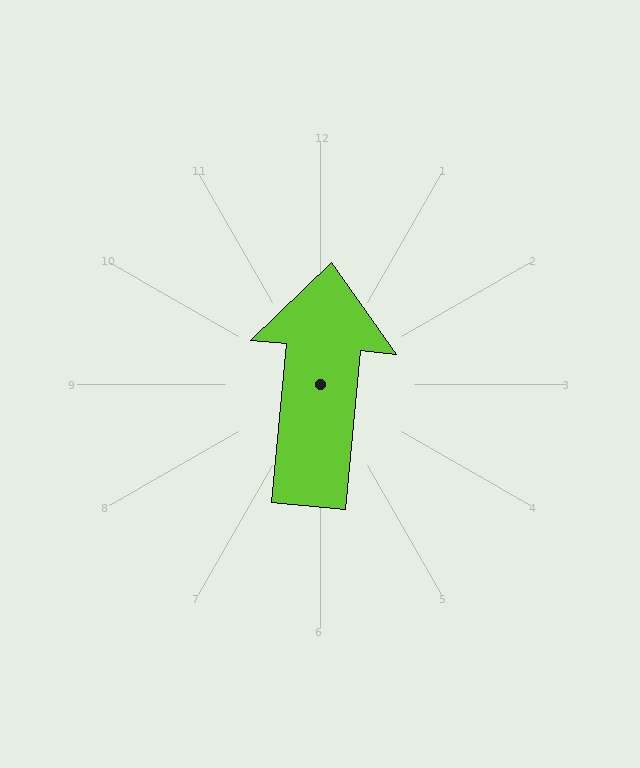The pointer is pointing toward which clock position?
Roughly 12 o'clock.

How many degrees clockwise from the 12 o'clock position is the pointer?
Approximately 5 degrees.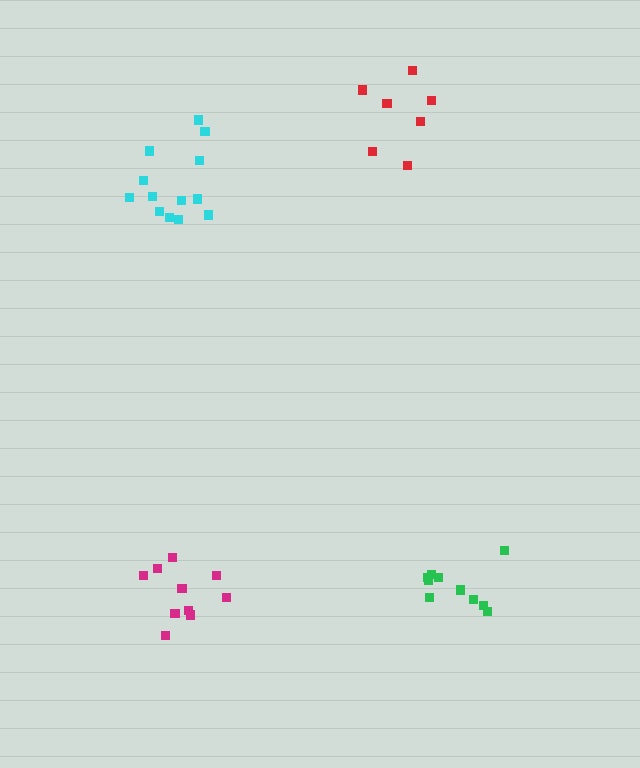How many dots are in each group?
Group 1: 7 dots, Group 2: 10 dots, Group 3: 10 dots, Group 4: 13 dots (40 total).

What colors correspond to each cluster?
The clusters are colored: red, green, magenta, cyan.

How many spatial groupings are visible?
There are 4 spatial groupings.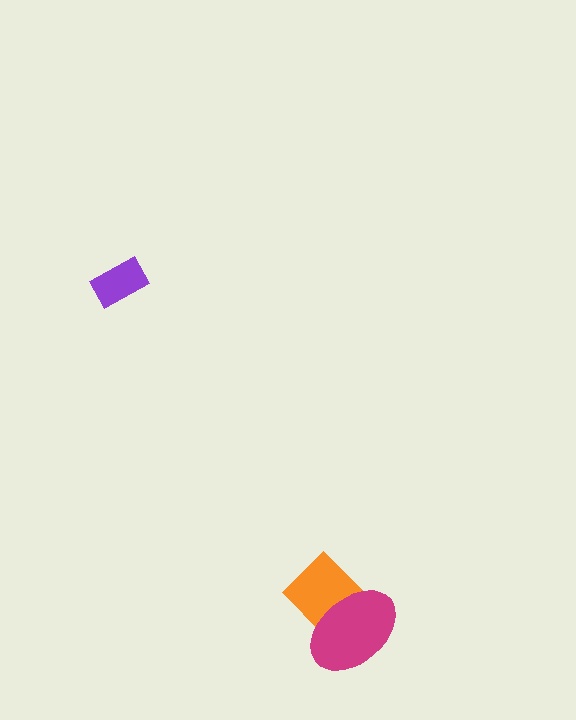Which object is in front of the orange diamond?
The magenta ellipse is in front of the orange diamond.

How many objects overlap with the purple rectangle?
0 objects overlap with the purple rectangle.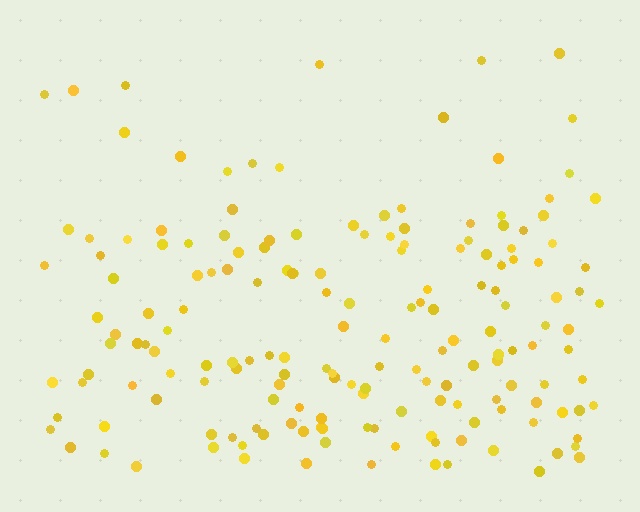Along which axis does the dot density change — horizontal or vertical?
Vertical.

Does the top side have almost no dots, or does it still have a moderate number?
Still a moderate number, just noticeably fewer than the bottom.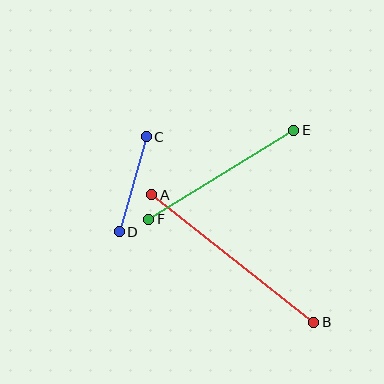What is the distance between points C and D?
The distance is approximately 99 pixels.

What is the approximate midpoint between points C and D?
The midpoint is at approximately (133, 184) pixels.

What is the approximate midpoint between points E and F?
The midpoint is at approximately (221, 175) pixels.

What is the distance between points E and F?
The distance is approximately 170 pixels.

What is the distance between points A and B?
The distance is approximately 206 pixels.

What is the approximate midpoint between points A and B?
The midpoint is at approximately (233, 258) pixels.